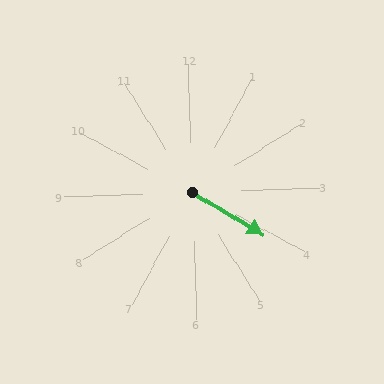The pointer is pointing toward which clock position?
Roughly 4 o'clock.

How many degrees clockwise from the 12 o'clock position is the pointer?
Approximately 122 degrees.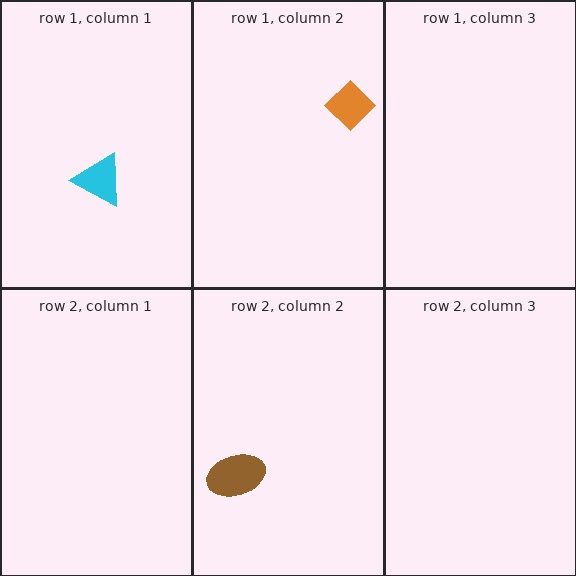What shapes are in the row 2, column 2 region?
The brown ellipse.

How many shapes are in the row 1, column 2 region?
1.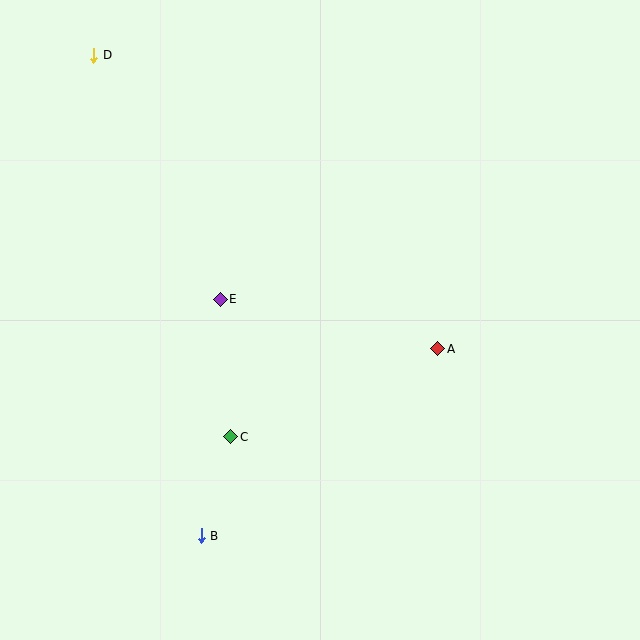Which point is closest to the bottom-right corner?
Point A is closest to the bottom-right corner.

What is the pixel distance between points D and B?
The distance between D and B is 492 pixels.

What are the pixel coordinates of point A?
Point A is at (438, 349).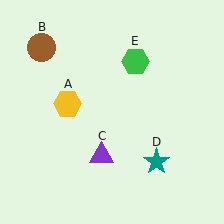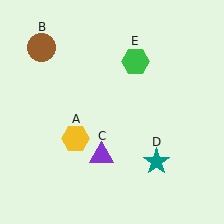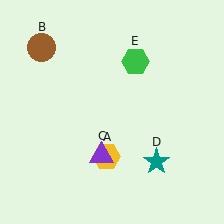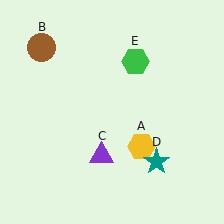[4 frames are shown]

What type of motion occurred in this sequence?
The yellow hexagon (object A) rotated counterclockwise around the center of the scene.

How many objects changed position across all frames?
1 object changed position: yellow hexagon (object A).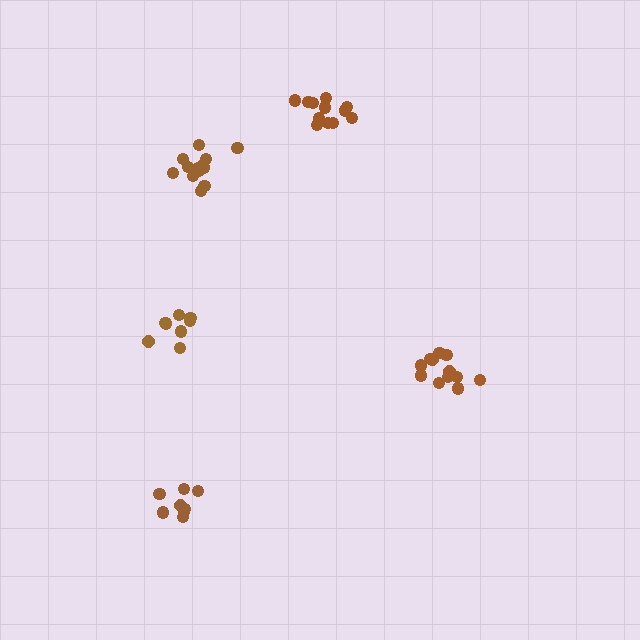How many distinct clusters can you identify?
There are 5 distinct clusters.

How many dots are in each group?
Group 1: 12 dots, Group 2: 8 dots, Group 3: 13 dots, Group 4: 12 dots, Group 5: 8 dots (53 total).